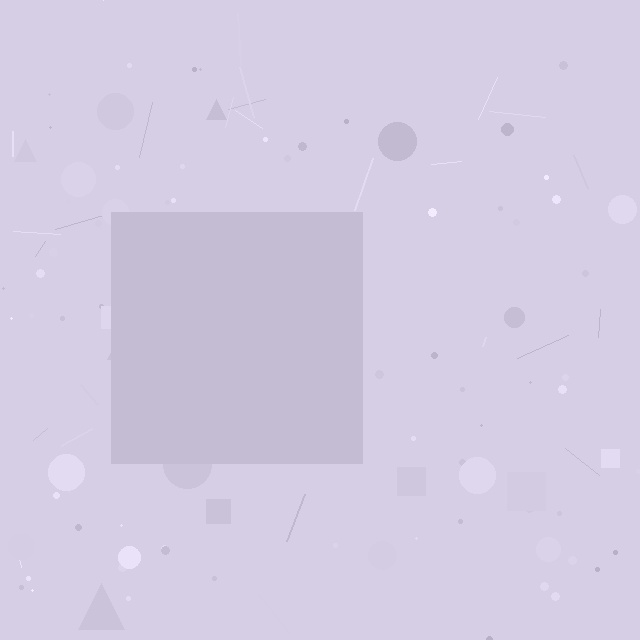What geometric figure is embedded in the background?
A square is embedded in the background.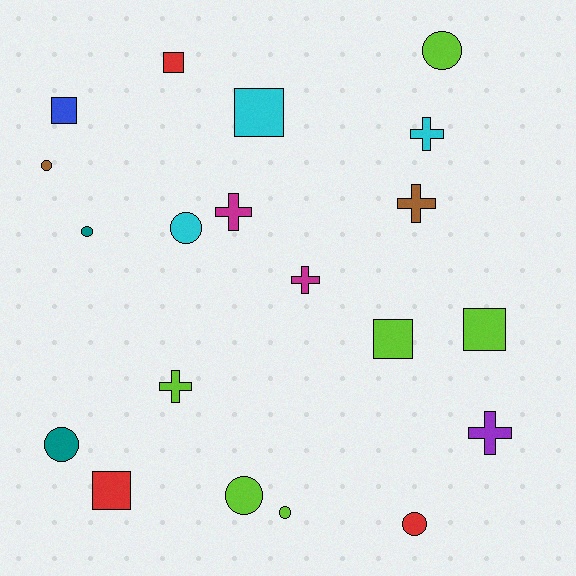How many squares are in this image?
There are 6 squares.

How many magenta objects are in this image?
There are 2 magenta objects.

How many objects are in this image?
There are 20 objects.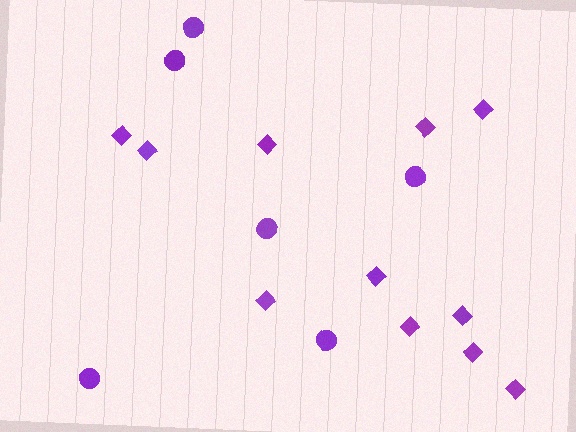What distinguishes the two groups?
There are 2 groups: one group of circles (6) and one group of diamonds (11).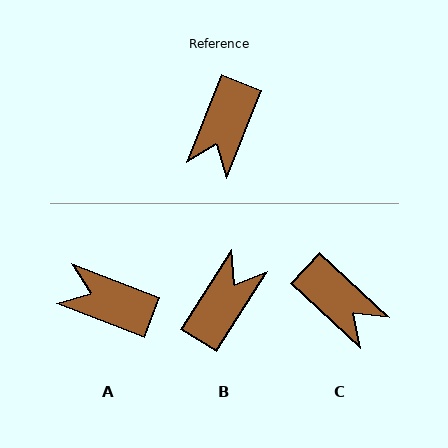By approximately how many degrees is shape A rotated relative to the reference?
Approximately 89 degrees clockwise.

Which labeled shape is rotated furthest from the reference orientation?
B, about 170 degrees away.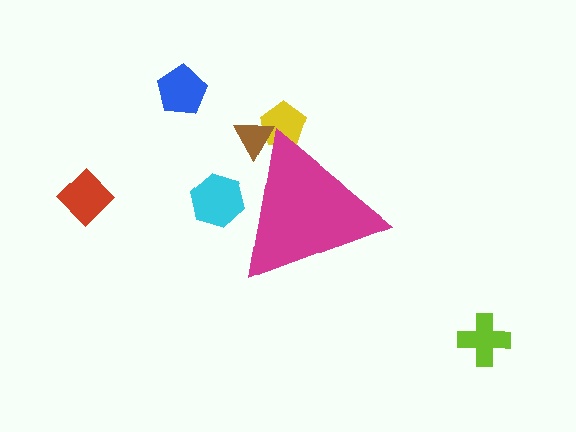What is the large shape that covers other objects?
A magenta triangle.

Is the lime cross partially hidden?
No, the lime cross is fully visible.